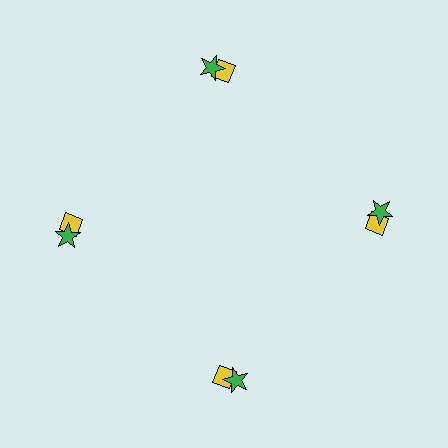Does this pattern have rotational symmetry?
Yes, this pattern has 4-fold rotational symmetry. It looks the same after rotating 90 degrees around the center.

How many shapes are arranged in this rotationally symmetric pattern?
There are 8 shapes, arranged in 4 groups of 2.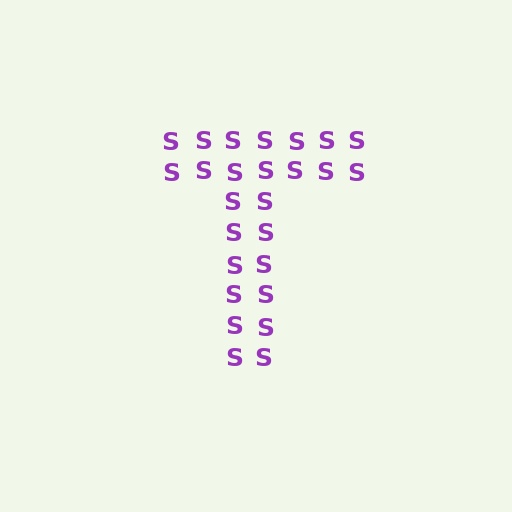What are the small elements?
The small elements are letter S's.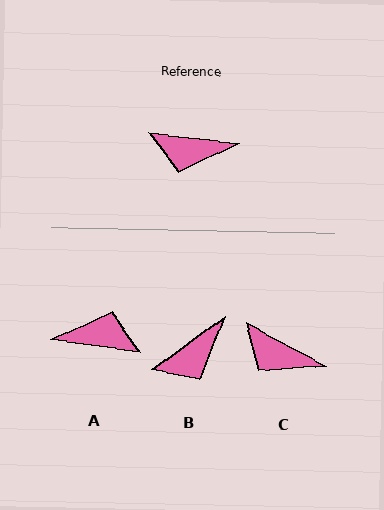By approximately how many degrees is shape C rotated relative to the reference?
Approximately 22 degrees clockwise.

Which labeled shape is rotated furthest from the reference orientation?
A, about 178 degrees away.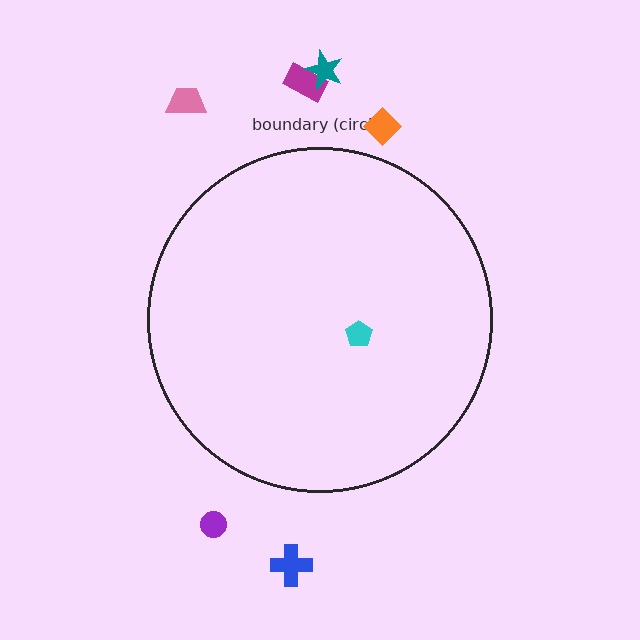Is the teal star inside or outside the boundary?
Outside.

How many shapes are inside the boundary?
1 inside, 6 outside.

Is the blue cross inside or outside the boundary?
Outside.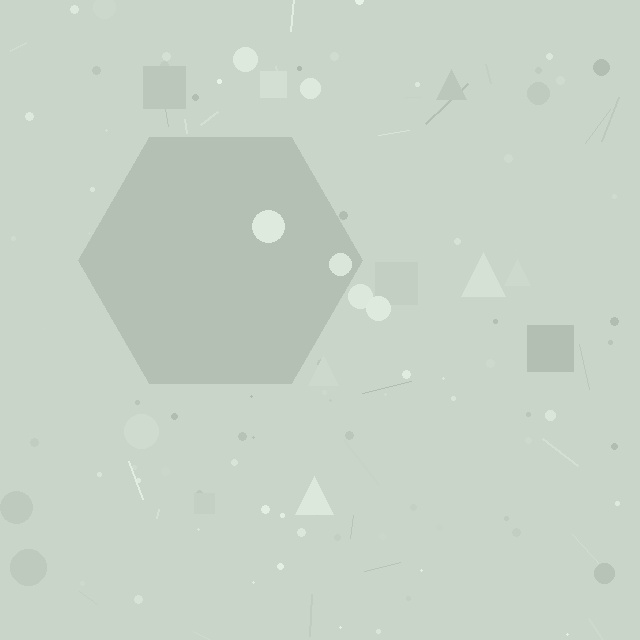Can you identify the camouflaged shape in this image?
The camouflaged shape is a hexagon.